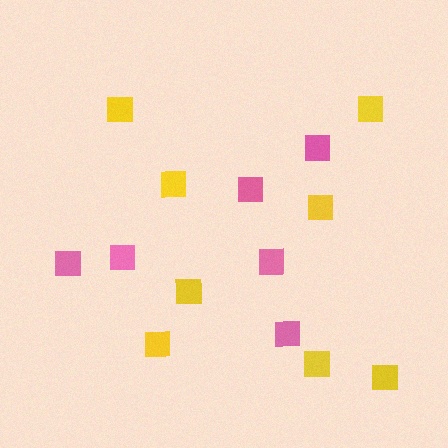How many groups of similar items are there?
There are 2 groups: one group of yellow squares (8) and one group of pink squares (6).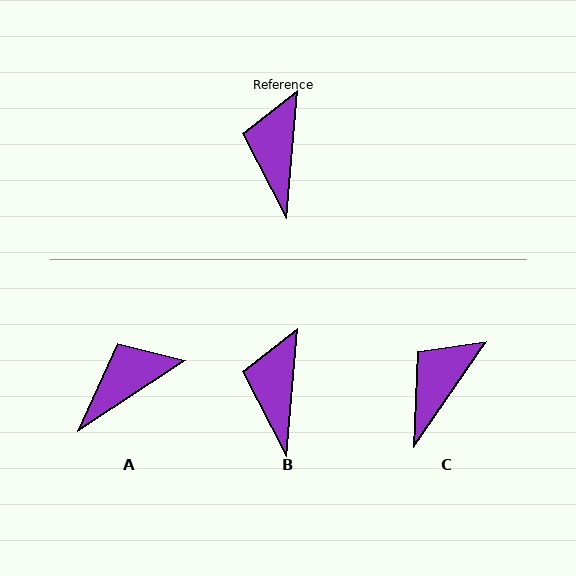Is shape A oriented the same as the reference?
No, it is off by about 52 degrees.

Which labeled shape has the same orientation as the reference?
B.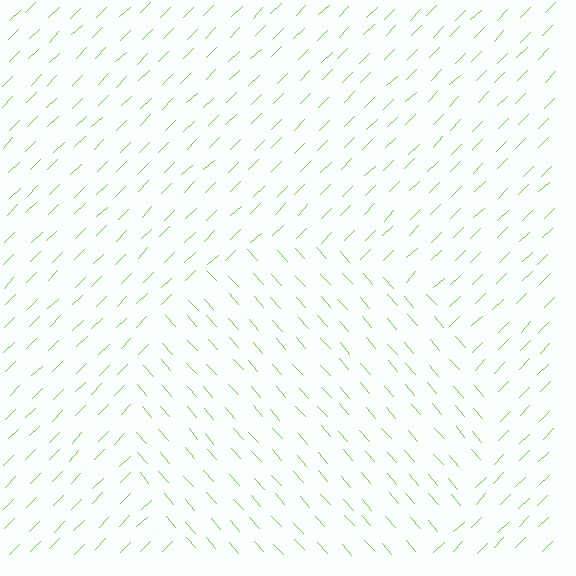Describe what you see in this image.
The image is filled with small lime line segments. A circle region in the image has lines oriented differently from the surrounding lines, creating a visible texture boundary.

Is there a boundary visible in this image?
Yes, there is a texture boundary formed by a change in line orientation.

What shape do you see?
I see a circle.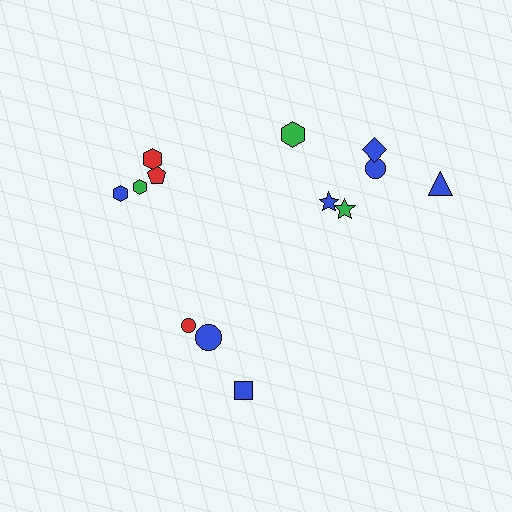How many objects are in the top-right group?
There are 6 objects.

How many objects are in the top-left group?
There are 4 objects.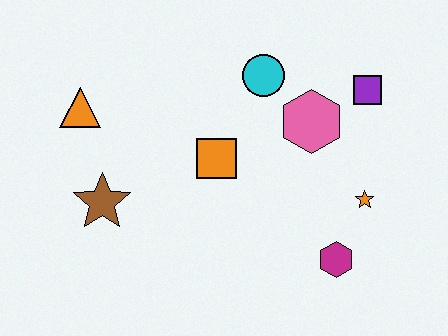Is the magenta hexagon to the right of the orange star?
No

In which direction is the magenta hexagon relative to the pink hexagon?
The magenta hexagon is below the pink hexagon.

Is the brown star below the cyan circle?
Yes